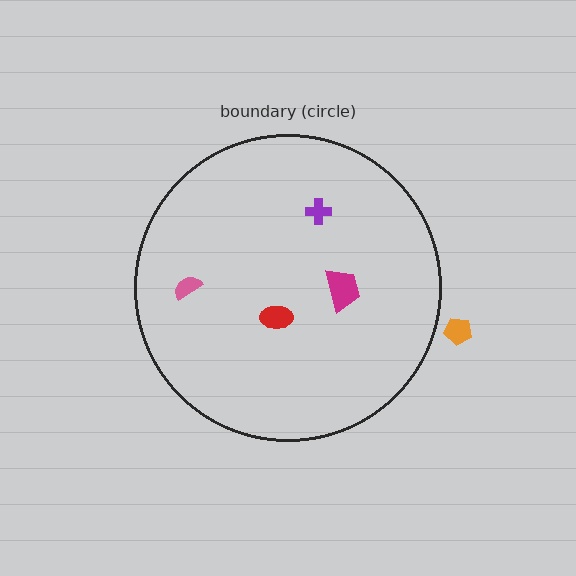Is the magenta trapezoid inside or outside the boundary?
Inside.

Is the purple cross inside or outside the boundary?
Inside.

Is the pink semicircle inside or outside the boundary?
Inside.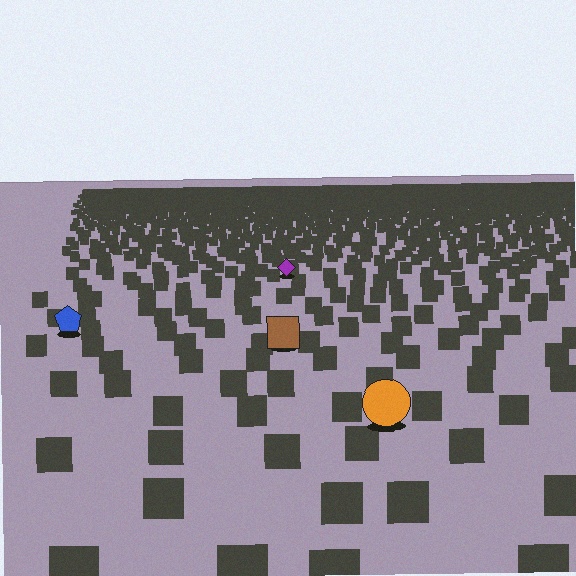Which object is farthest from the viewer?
The purple diamond is farthest from the viewer. It appears smaller and the ground texture around it is denser.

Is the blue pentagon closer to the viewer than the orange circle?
No. The orange circle is closer — you can tell from the texture gradient: the ground texture is coarser near it.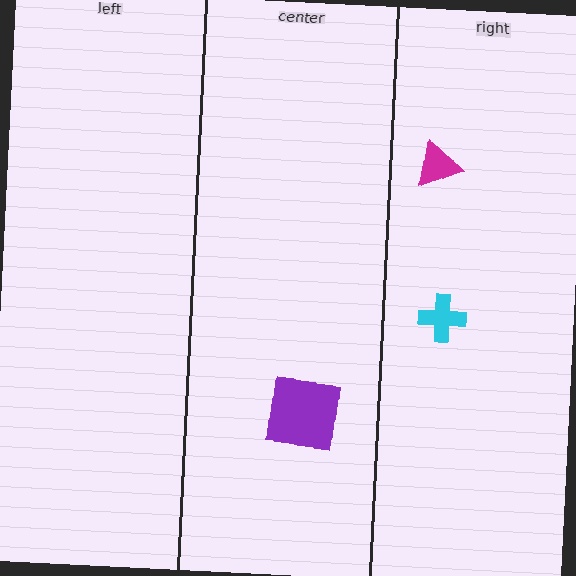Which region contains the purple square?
The center region.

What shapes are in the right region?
The magenta triangle, the cyan cross.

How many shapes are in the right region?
2.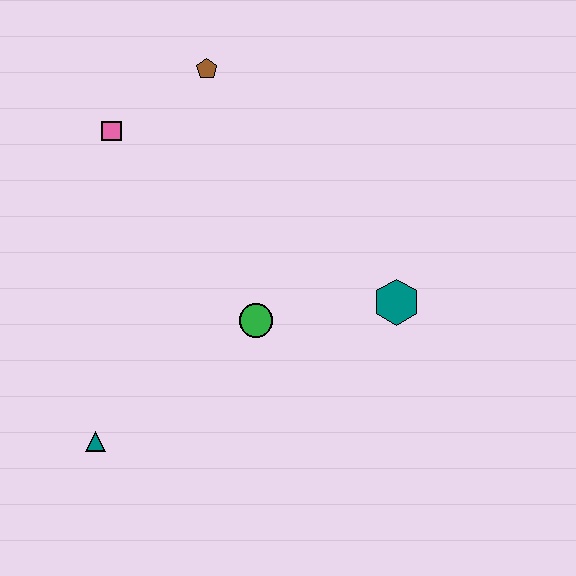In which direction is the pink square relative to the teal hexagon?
The pink square is to the left of the teal hexagon.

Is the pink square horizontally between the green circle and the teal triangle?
Yes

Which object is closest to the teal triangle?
The green circle is closest to the teal triangle.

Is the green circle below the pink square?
Yes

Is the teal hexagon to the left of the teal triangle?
No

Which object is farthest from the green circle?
The brown pentagon is farthest from the green circle.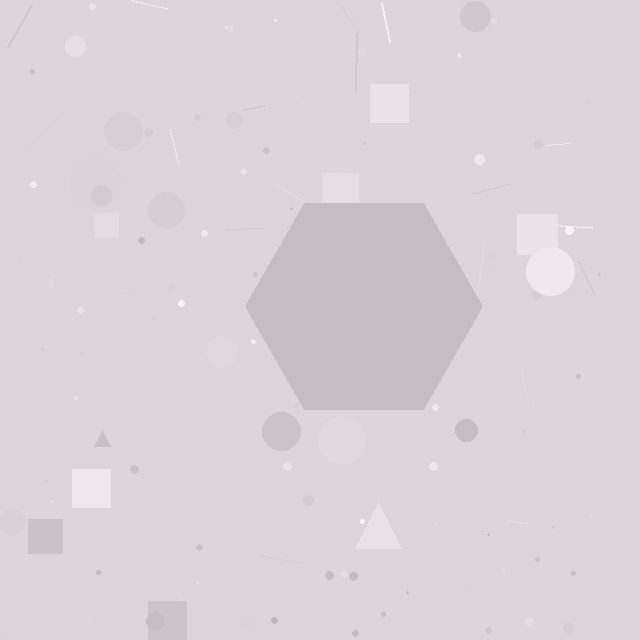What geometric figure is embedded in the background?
A hexagon is embedded in the background.